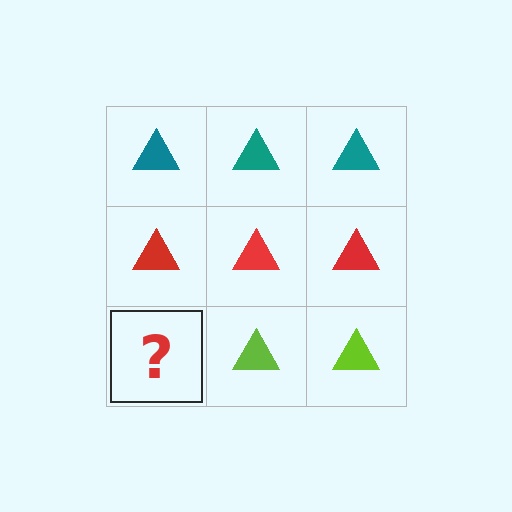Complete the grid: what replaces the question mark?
The question mark should be replaced with a lime triangle.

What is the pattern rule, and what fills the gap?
The rule is that each row has a consistent color. The gap should be filled with a lime triangle.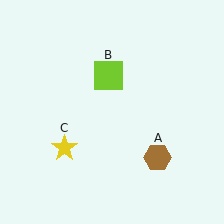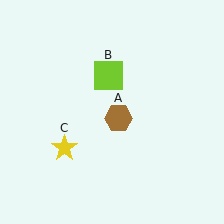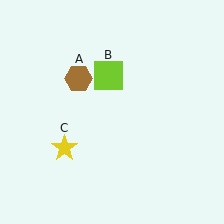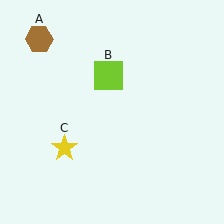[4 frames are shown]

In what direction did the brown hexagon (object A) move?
The brown hexagon (object A) moved up and to the left.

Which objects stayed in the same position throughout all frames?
Lime square (object B) and yellow star (object C) remained stationary.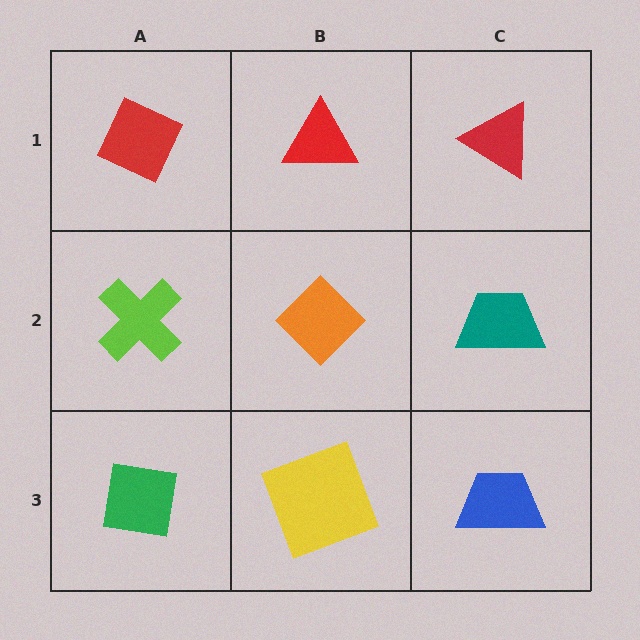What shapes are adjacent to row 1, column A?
A lime cross (row 2, column A), a red triangle (row 1, column B).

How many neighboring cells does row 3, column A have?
2.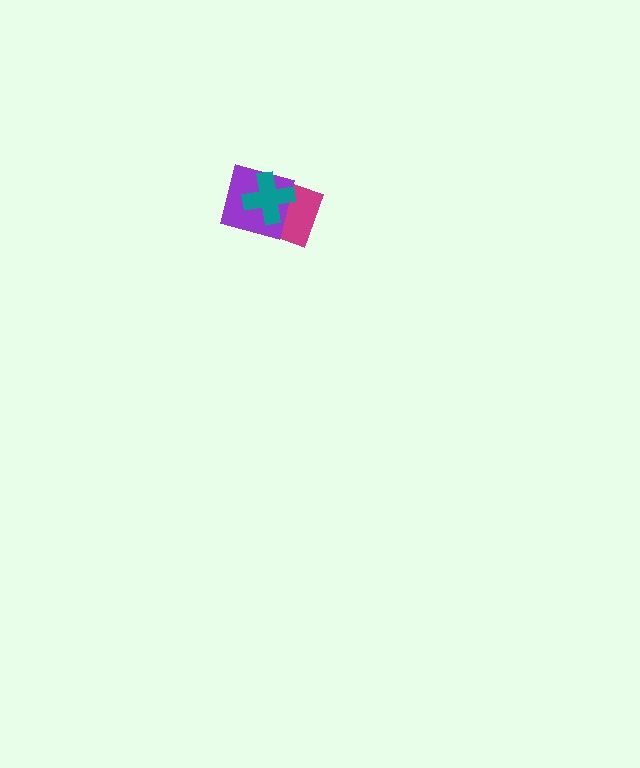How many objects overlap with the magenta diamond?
2 objects overlap with the magenta diamond.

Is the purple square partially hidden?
Yes, it is partially covered by another shape.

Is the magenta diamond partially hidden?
Yes, it is partially covered by another shape.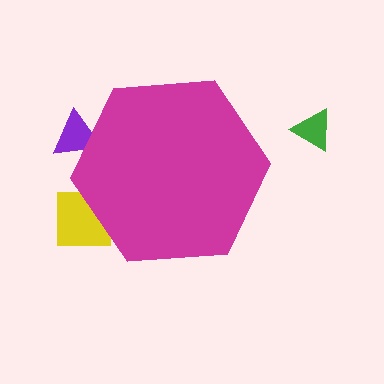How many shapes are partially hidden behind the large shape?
2 shapes are partially hidden.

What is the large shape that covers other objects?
A magenta hexagon.